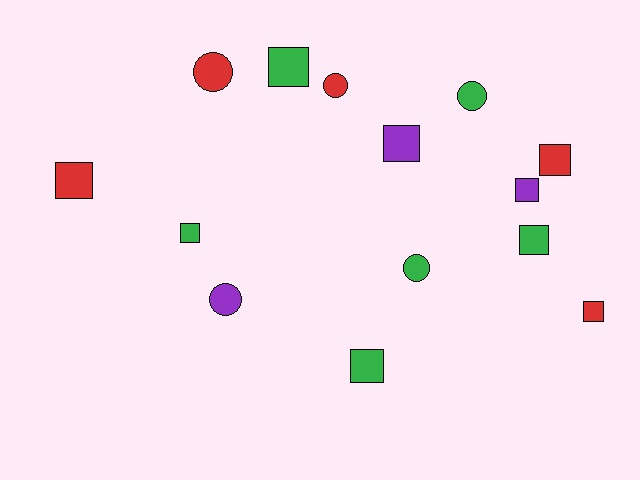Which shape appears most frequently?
Square, with 9 objects.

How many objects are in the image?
There are 14 objects.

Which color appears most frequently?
Green, with 6 objects.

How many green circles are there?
There are 2 green circles.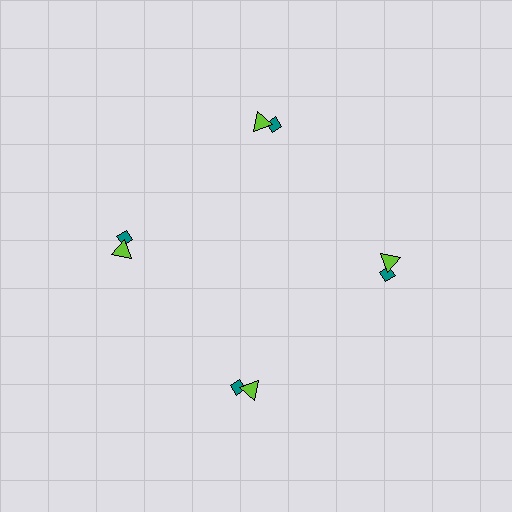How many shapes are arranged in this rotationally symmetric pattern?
There are 8 shapes, arranged in 4 groups of 2.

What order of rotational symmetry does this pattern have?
This pattern has 4-fold rotational symmetry.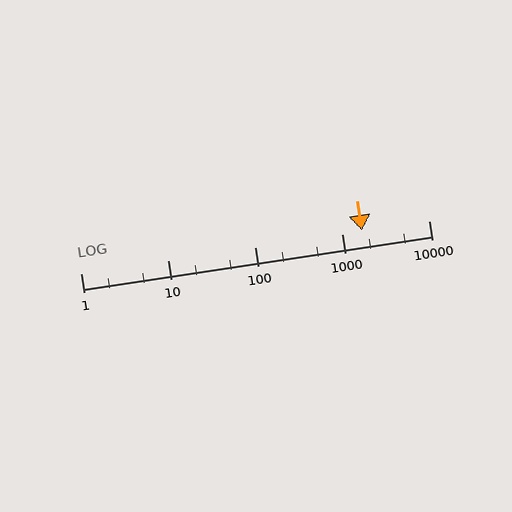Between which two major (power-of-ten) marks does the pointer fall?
The pointer is between 1000 and 10000.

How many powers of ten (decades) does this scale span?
The scale spans 4 decades, from 1 to 10000.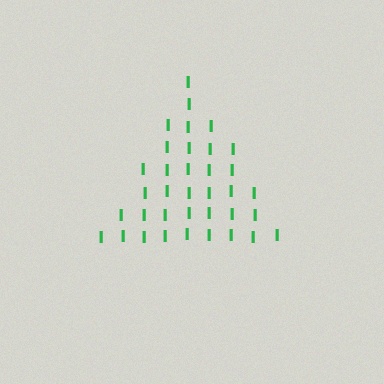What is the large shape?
The large shape is a triangle.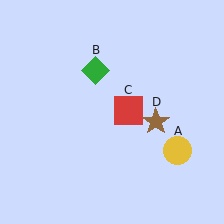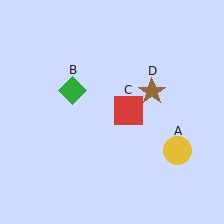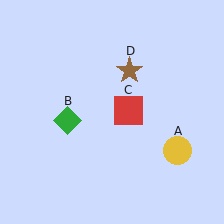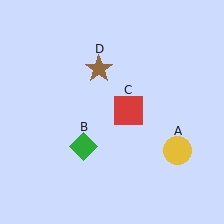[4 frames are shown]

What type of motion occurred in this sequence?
The green diamond (object B), brown star (object D) rotated counterclockwise around the center of the scene.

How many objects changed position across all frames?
2 objects changed position: green diamond (object B), brown star (object D).